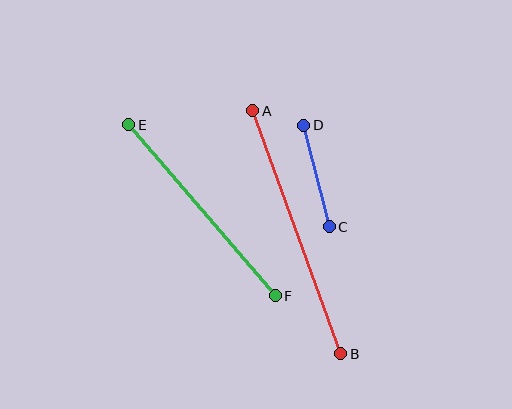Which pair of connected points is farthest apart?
Points A and B are farthest apart.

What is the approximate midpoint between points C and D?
The midpoint is at approximately (316, 176) pixels.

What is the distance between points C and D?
The distance is approximately 105 pixels.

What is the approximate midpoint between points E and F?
The midpoint is at approximately (202, 210) pixels.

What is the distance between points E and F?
The distance is approximately 226 pixels.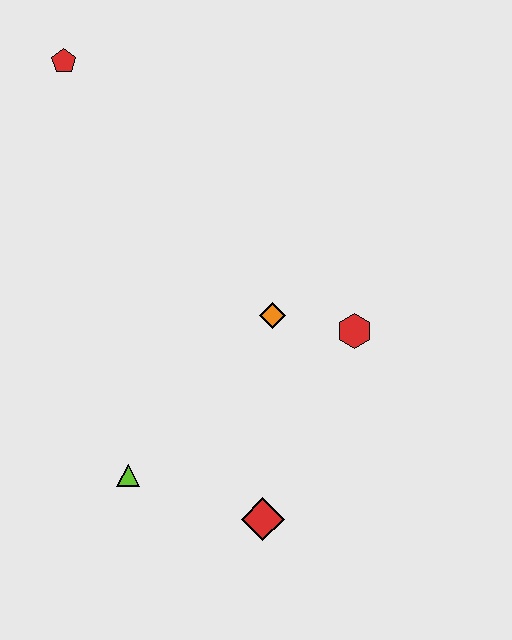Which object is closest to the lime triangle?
The red diamond is closest to the lime triangle.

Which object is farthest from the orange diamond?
The red pentagon is farthest from the orange diamond.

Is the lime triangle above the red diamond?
Yes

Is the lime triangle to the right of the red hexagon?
No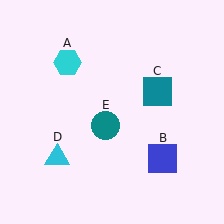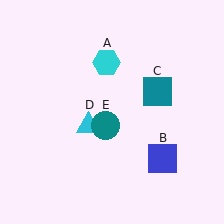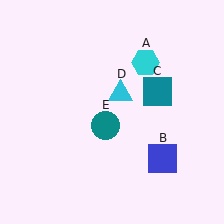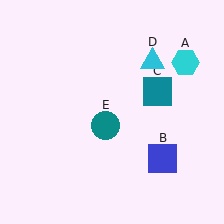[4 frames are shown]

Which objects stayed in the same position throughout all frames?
Blue square (object B) and teal square (object C) and teal circle (object E) remained stationary.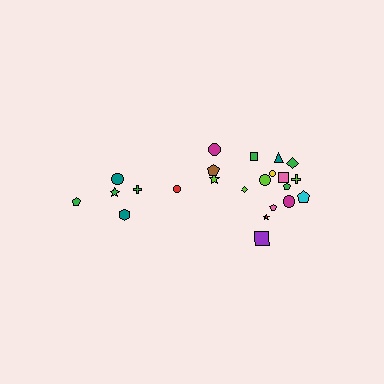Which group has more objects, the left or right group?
The right group.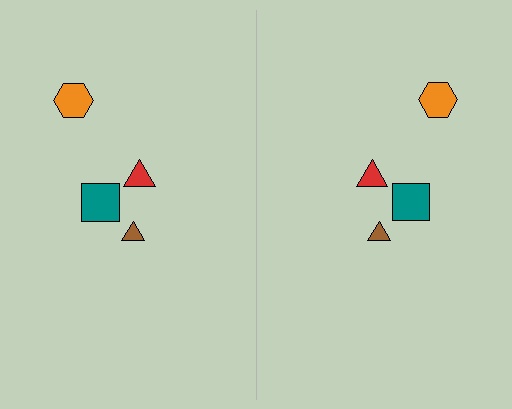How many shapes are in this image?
There are 8 shapes in this image.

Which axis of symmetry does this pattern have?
The pattern has a vertical axis of symmetry running through the center of the image.